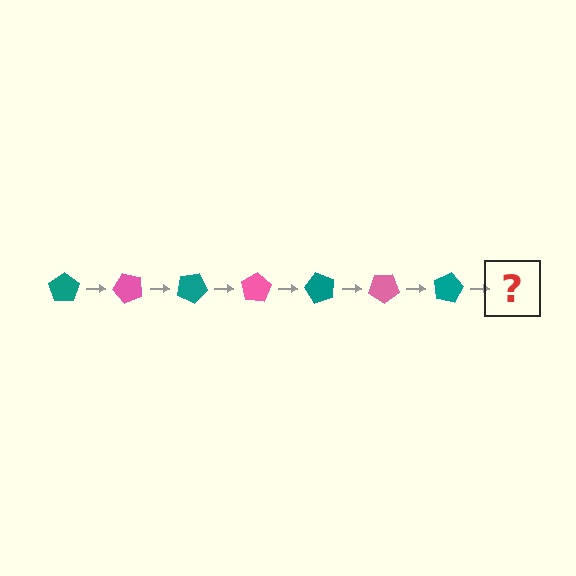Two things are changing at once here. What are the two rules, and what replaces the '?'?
The two rules are that it rotates 50 degrees each step and the color cycles through teal and pink. The '?' should be a pink pentagon, rotated 350 degrees from the start.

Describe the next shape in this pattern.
It should be a pink pentagon, rotated 350 degrees from the start.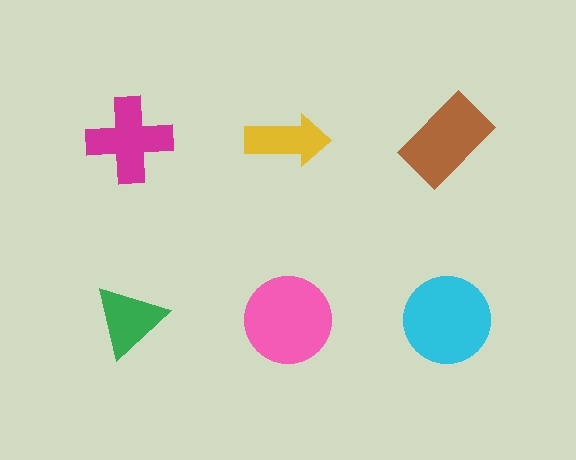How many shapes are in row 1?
3 shapes.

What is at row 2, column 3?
A cyan circle.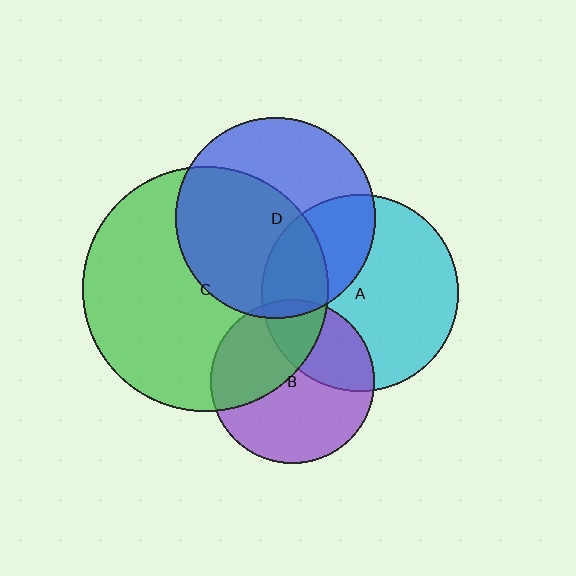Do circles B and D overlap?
Yes.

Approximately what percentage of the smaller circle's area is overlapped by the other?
Approximately 5%.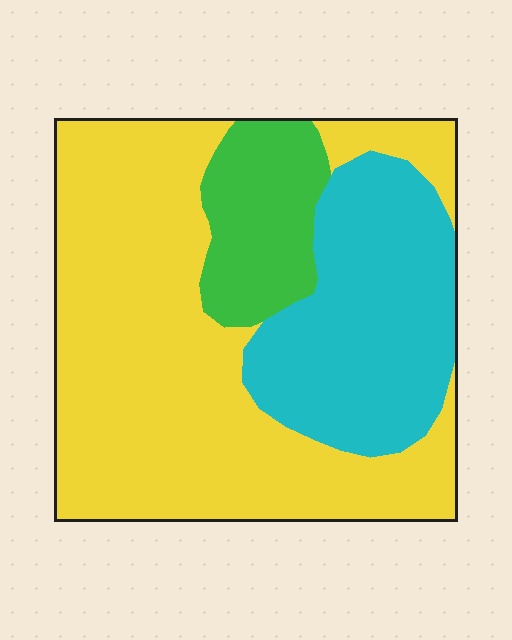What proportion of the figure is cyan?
Cyan covers 28% of the figure.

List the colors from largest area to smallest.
From largest to smallest: yellow, cyan, green.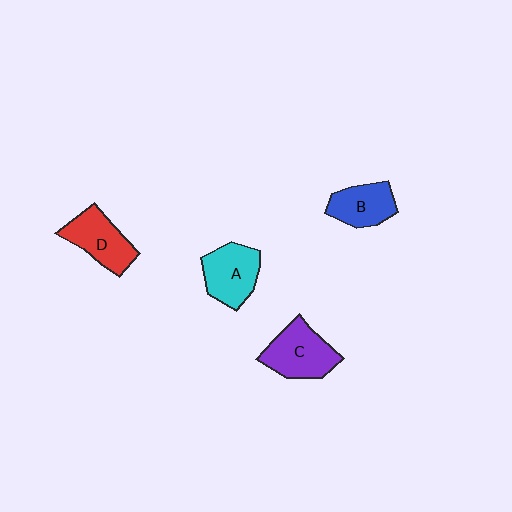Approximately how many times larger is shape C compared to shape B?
Approximately 1.3 times.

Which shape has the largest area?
Shape C (purple).